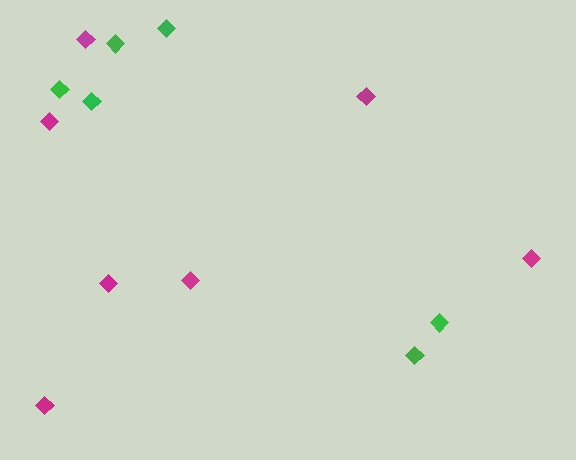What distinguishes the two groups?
There are 2 groups: one group of green diamonds (6) and one group of magenta diamonds (7).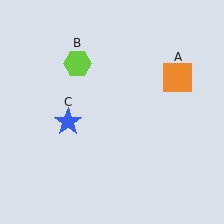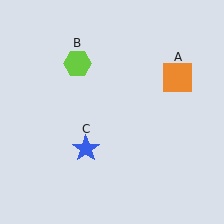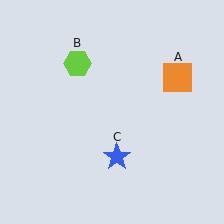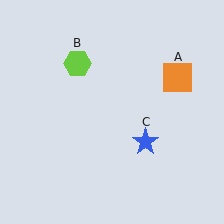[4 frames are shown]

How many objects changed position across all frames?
1 object changed position: blue star (object C).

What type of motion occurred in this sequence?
The blue star (object C) rotated counterclockwise around the center of the scene.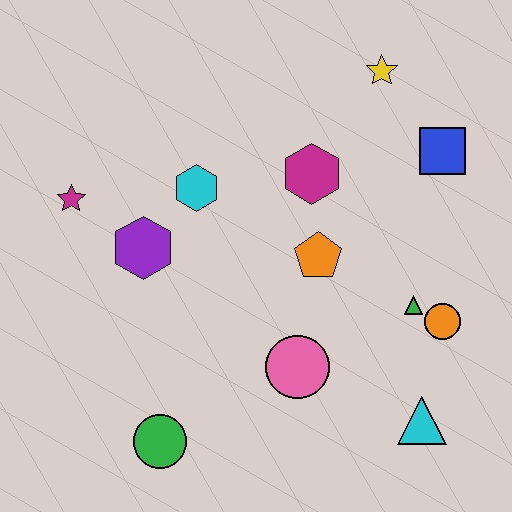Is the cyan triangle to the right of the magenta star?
Yes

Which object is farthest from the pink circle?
The yellow star is farthest from the pink circle.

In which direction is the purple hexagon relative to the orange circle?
The purple hexagon is to the left of the orange circle.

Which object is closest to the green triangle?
The orange circle is closest to the green triangle.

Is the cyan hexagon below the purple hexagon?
No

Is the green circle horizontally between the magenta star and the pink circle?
Yes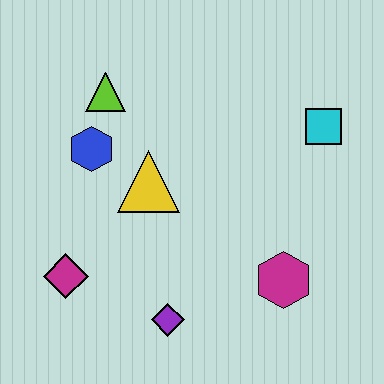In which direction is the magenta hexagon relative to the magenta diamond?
The magenta hexagon is to the right of the magenta diamond.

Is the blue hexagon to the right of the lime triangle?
No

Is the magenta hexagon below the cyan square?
Yes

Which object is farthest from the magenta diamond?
The cyan square is farthest from the magenta diamond.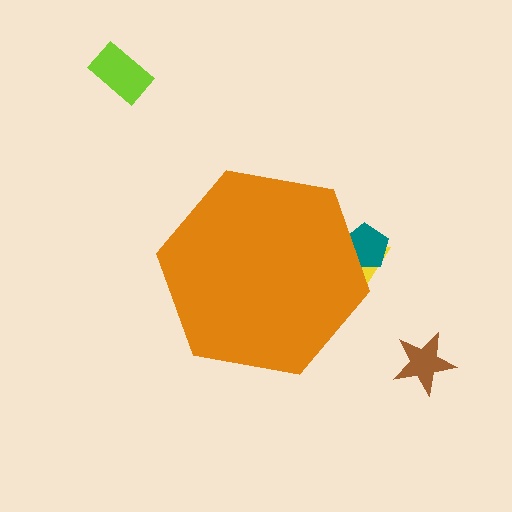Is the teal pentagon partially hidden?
Yes, the teal pentagon is partially hidden behind the orange hexagon.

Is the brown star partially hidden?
No, the brown star is fully visible.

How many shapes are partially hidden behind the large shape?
2 shapes are partially hidden.